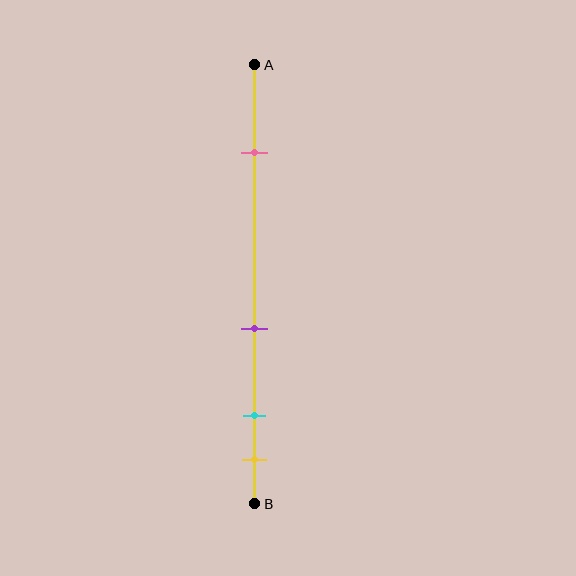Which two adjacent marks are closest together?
The cyan and yellow marks are the closest adjacent pair.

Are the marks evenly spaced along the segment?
No, the marks are not evenly spaced.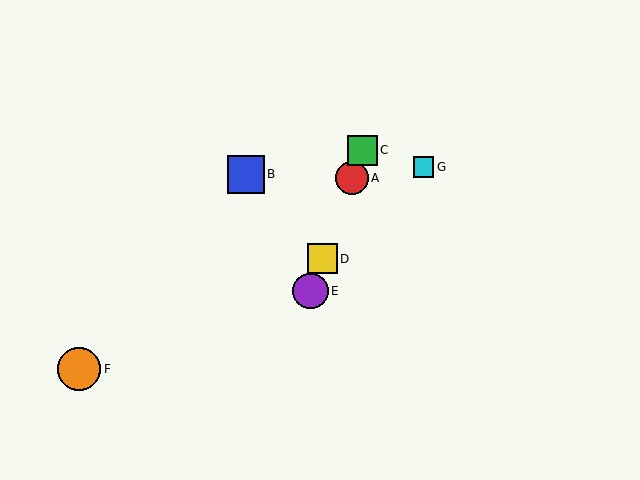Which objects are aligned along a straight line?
Objects A, C, D, E are aligned along a straight line.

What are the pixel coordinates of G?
Object G is at (424, 167).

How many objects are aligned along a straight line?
4 objects (A, C, D, E) are aligned along a straight line.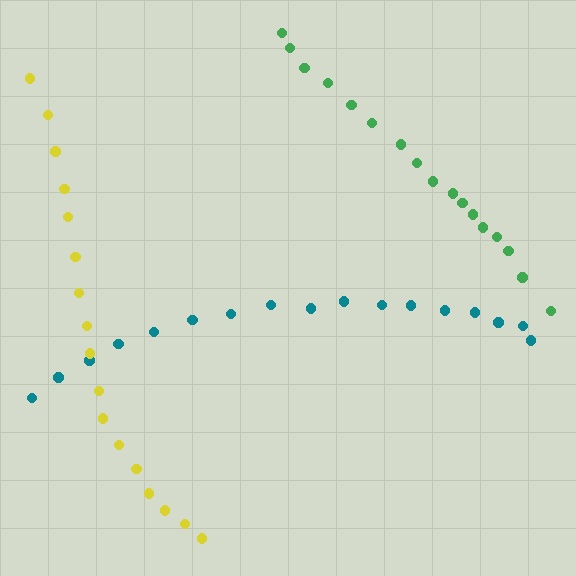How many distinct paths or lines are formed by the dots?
There are 3 distinct paths.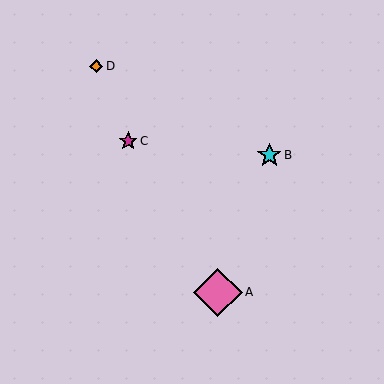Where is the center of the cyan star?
The center of the cyan star is at (269, 155).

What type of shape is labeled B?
Shape B is a cyan star.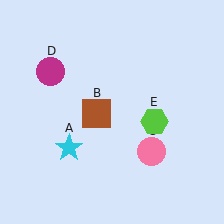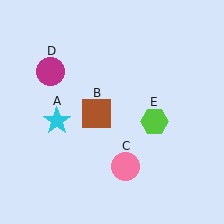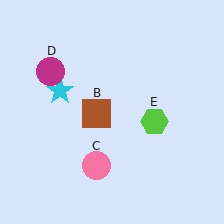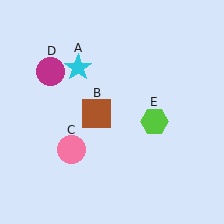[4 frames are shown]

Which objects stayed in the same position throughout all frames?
Brown square (object B) and magenta circle (object D) and lime hexagon (object E) remained stationary.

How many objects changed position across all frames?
2 objects changed position: cyan star (object A), pink circle (object C).